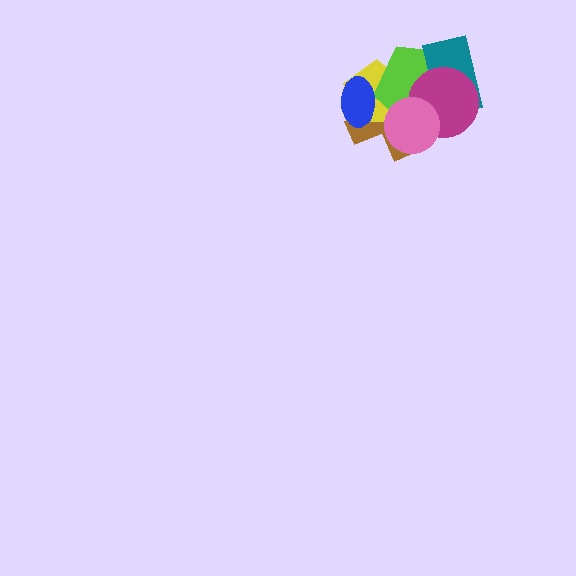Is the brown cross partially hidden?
Yes, it is partially covered by another shape.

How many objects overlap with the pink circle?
4 objects overlap with the pink circle.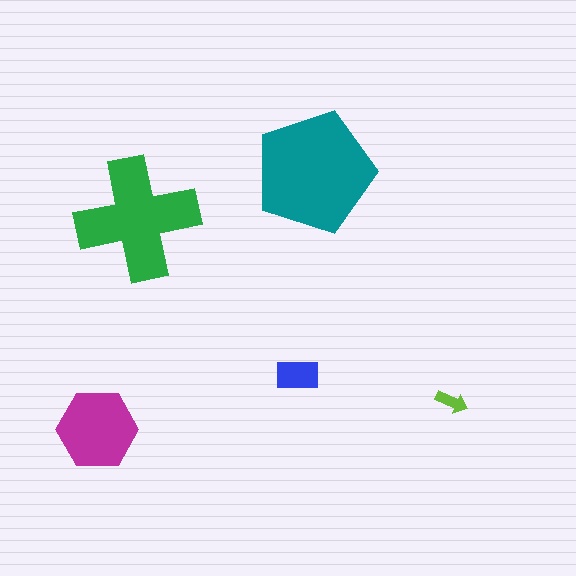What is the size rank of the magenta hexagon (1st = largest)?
3rd.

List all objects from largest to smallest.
The teal pentagon, the green cross, the magenta hexagon, the blue rectangle, the lime arrow.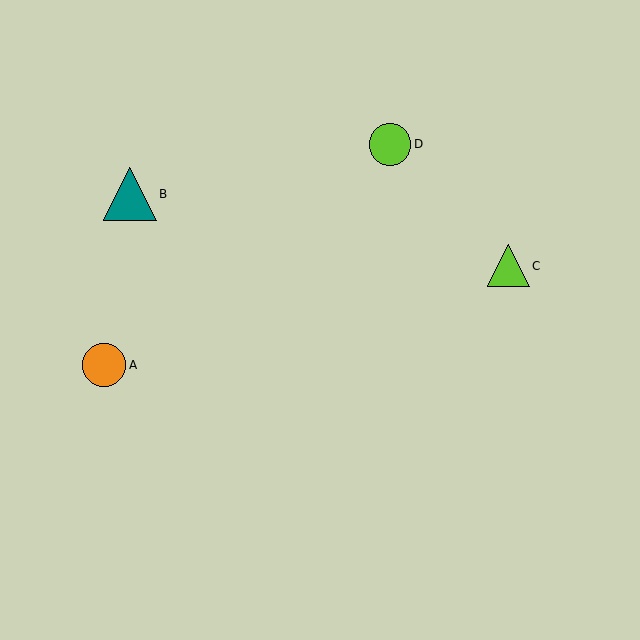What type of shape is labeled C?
Shape C is a lime triangle.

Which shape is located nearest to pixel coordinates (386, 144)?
The lime circle (labeled D) at (390, 144) is nearest to that location.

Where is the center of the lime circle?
The center of the lime circle is at (390, 144).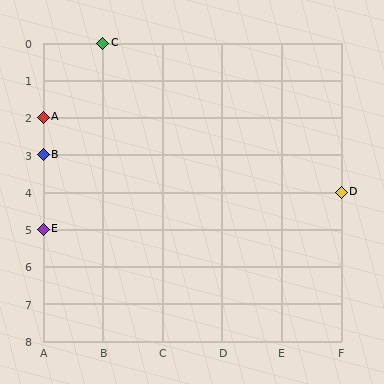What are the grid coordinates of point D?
Point D is at grid coordinates (F, 4).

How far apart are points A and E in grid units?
Points A and E are 3 rows apart.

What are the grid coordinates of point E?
Point E is at grid coordinates (A, 5).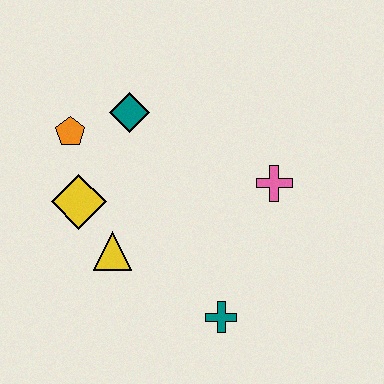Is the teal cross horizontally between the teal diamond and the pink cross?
Yes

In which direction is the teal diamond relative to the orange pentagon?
The teal diamond is to the right of the orange pentagon.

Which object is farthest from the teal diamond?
The teal cross is farthest from the teal diamond.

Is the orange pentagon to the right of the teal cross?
No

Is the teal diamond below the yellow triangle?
No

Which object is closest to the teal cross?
The yellow triangle is closest to the teal cross.